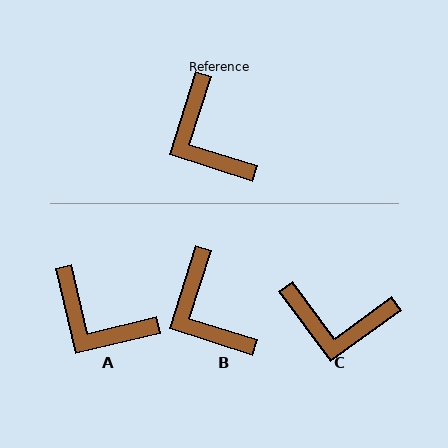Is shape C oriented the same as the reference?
No, it is off by about 54 degrees.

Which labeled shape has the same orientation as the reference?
B.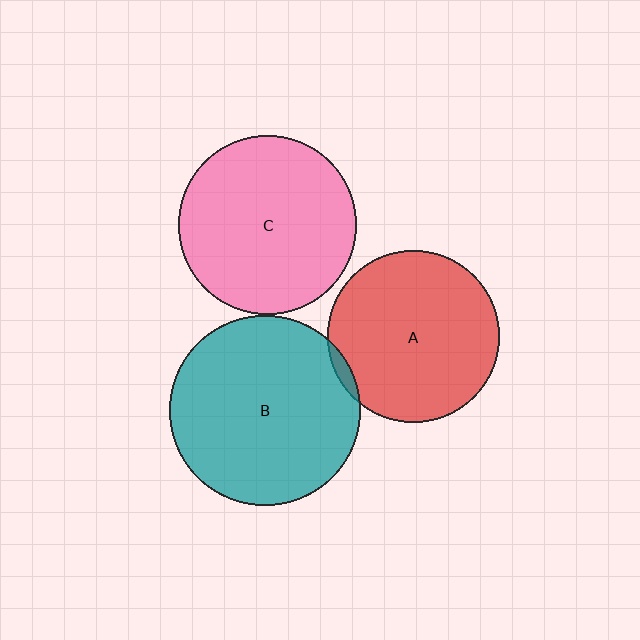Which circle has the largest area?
Circle B (teal).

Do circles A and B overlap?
Yes.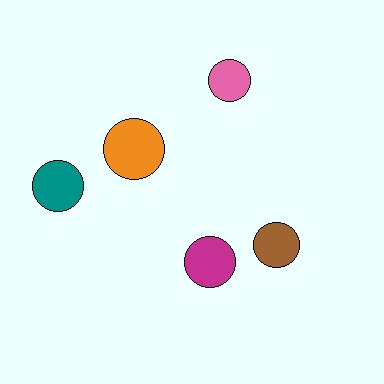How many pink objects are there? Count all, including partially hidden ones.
There is 1 pink object.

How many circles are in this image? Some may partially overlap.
There are 5 circles.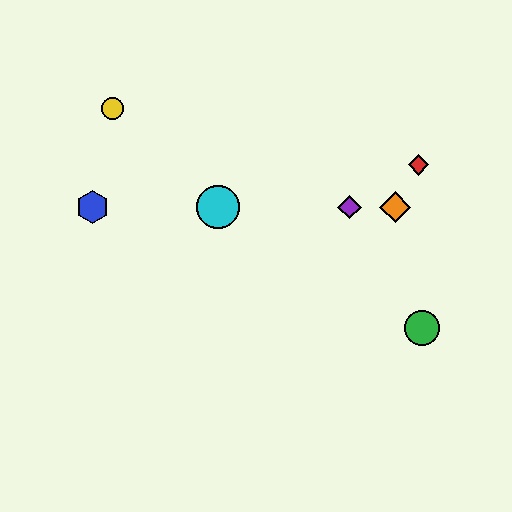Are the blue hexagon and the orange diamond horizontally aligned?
Yes, both are at y≈207.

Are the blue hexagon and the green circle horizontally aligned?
No, the blue hexagon is at y≈207 and the green circle is at y≈328.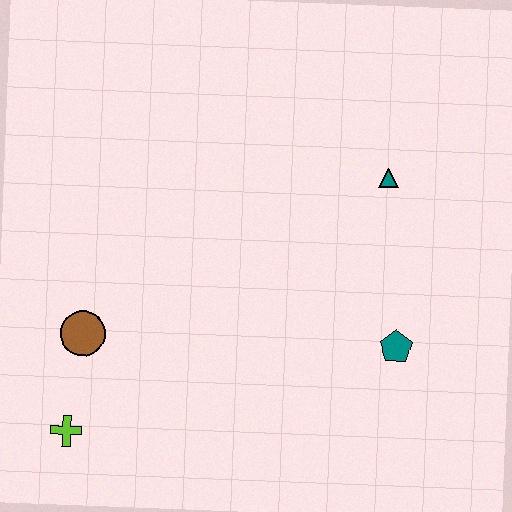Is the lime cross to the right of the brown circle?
No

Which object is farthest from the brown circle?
The teal triangle is farthest from the brown circle.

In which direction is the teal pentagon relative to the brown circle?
The teal pentagon is to the right of the brown circle.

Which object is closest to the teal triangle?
The teal pentagon is closest to the teal triangle.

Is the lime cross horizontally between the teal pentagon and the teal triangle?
No